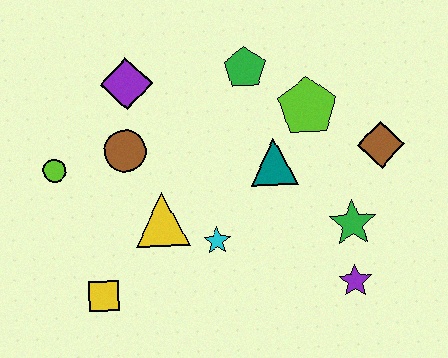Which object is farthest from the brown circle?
The purple star is farthest from the brown circle.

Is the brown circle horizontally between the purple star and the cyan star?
No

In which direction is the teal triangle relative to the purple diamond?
The teal triangle is to the right of the purple diamond.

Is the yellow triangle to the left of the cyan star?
Yes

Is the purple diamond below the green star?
No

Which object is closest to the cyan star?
The yellow triangle is closest to the cyan star.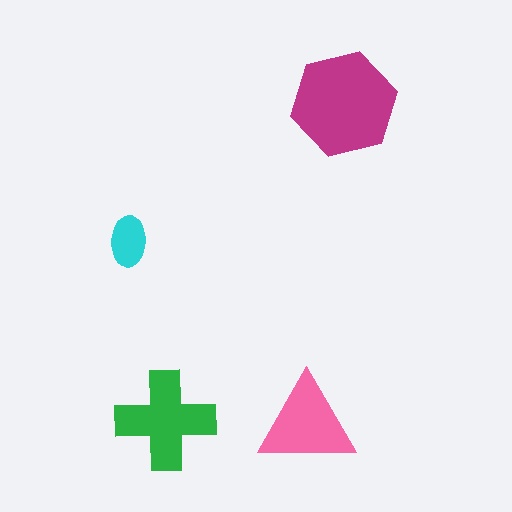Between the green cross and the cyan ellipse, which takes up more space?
The green cross.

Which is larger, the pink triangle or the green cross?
The green cross.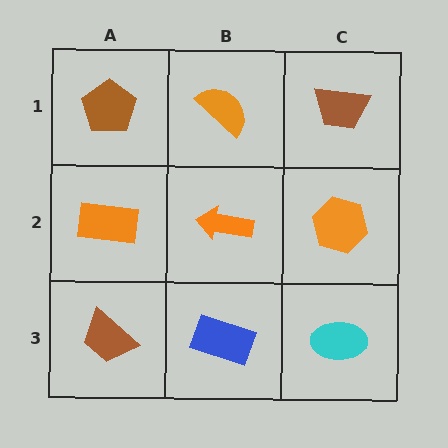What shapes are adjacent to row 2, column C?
A brown trapezoid (row 1, column C), a cyan ellipse (row 3, column C), an orange arrow (row 2, column B).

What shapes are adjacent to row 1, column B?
An orange arrow (row 2, column B), a brown pentagon (row 1, column A), a brown trapezoid (row 1, column C).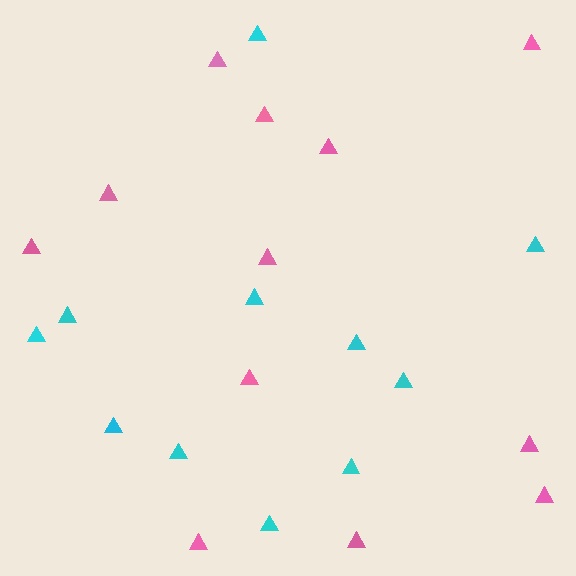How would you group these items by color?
There are 2 groups: one group of pink triangles (12) and one group of cyan triangles (11).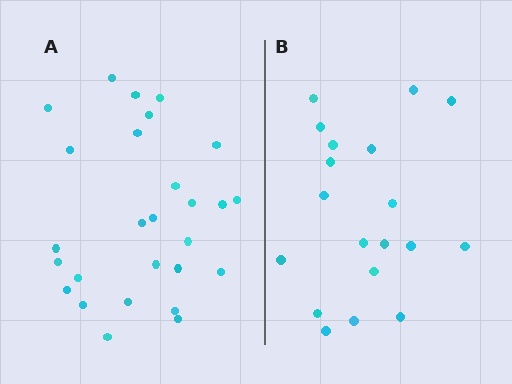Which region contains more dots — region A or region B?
Region A (the left region) has more dots.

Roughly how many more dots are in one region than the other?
Region A has roughly 8 or so more dots than region B.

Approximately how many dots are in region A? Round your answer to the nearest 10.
About 30 dots. (The exact count is 27, which rounds to 30.)